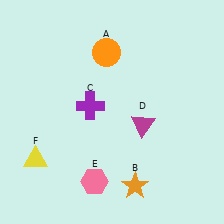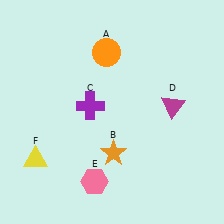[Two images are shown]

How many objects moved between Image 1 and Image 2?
2 objects moved between the two images.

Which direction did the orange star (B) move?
The orange star (B) moved up.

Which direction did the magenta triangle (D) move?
The magenta triangle (D) moved right.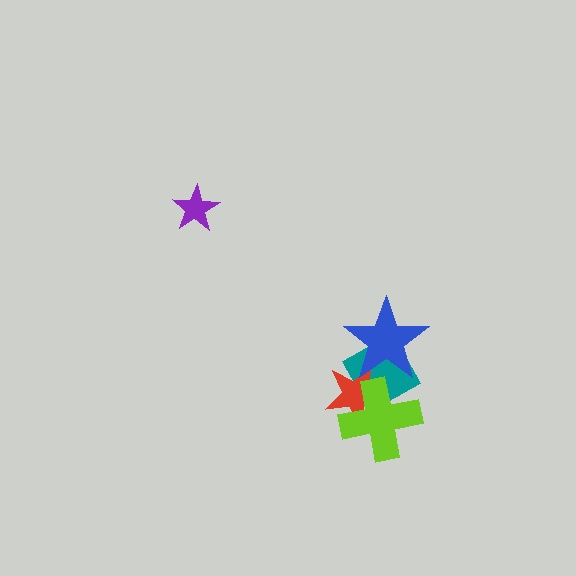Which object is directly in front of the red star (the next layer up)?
The lime cross is directly in front of the red star.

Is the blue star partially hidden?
No, no other shape covers it.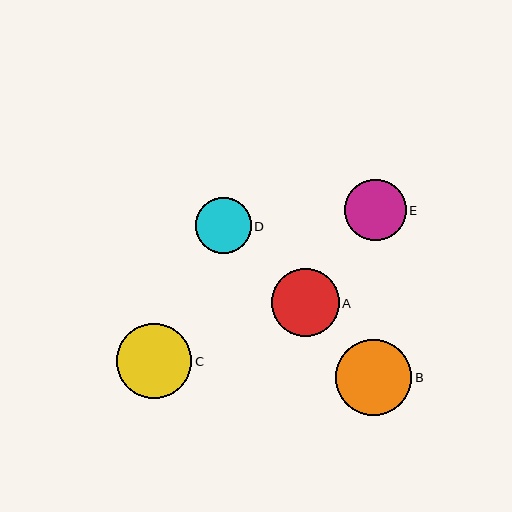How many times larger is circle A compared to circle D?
Circle A is approximately 1.2 times the size of circle D.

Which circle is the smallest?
Circle D is the smallest with a size of approximately 56 pixels.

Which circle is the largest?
Circle B is the largest with a size of approximately 77 pixels.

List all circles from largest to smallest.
From largest to smallest: B, C, A, E, D.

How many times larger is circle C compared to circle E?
Circle C is approximately 1.2 times the size of circle E.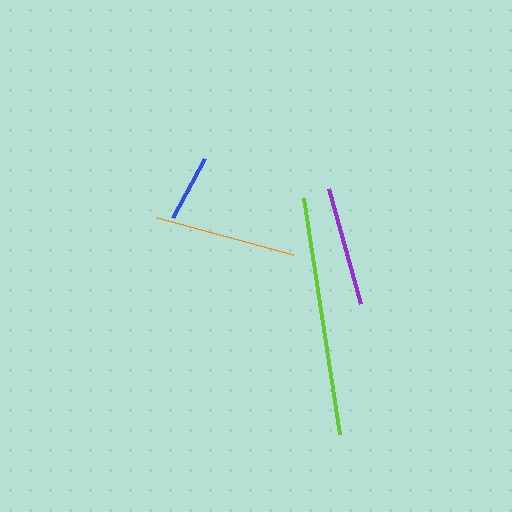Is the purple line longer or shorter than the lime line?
The lime line is longer than the purple line.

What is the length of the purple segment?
The purple segment is approximately 119 pixels long.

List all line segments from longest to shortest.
From longest to shortest: lime, orange, purple, blue.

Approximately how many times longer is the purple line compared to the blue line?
The purple line is approximately 1.8 times the length of the blue line.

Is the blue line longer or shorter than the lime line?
The lime line is longer than the blue line.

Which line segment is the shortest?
The blue line is the shortest at approximately 67 pixels.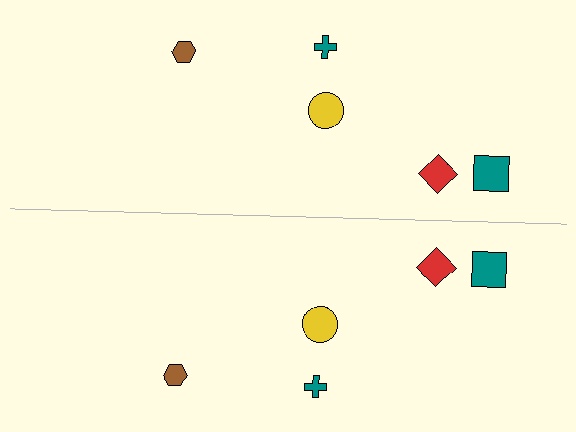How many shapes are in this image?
There are 10 shapes in this image.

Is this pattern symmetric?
Yes, this pattern has bilateral (reflection) symmetry.